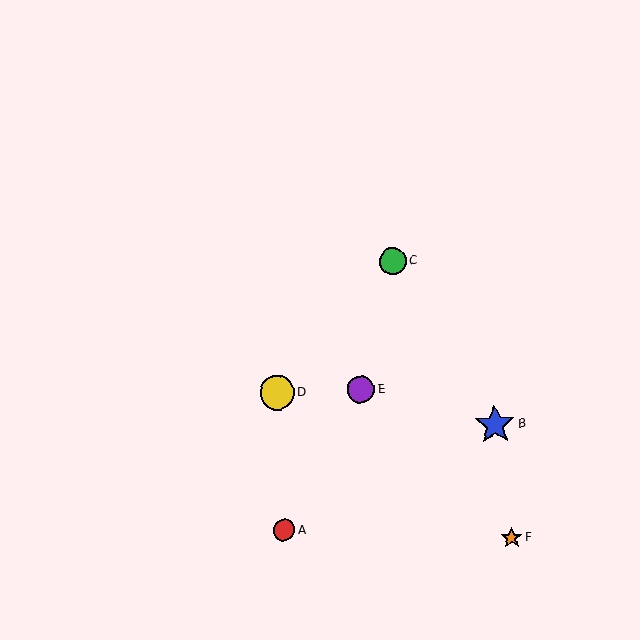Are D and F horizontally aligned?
No, D is at y≈393 and F is at y≈538.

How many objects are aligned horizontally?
2 objects (D, E) are aligned horizontally.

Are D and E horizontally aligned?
Yes, both are at y≈393.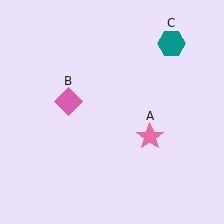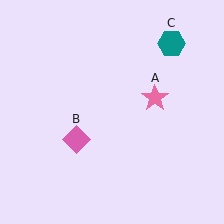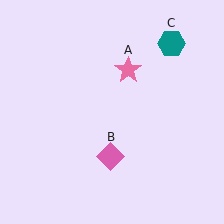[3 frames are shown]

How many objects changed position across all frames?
2 objects changed position: pink star (object A), pink diamond (object B).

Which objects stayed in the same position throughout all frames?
Teal hexagon (object C) remained stationary.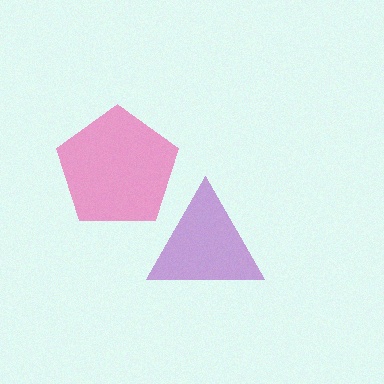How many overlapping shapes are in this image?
There are 2 overlapping shapes in the image.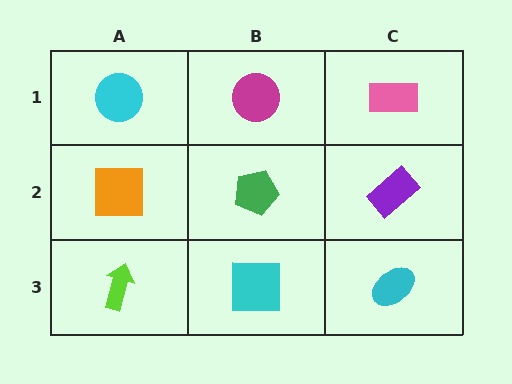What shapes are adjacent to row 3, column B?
A green pentagon (row 2, column B), a lime arrow (row 3, column A), a cyan ellipse (row 3, column C).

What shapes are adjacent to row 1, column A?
An orange square (row 2, column A), a magenta circle (row 1, column B).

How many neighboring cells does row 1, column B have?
3.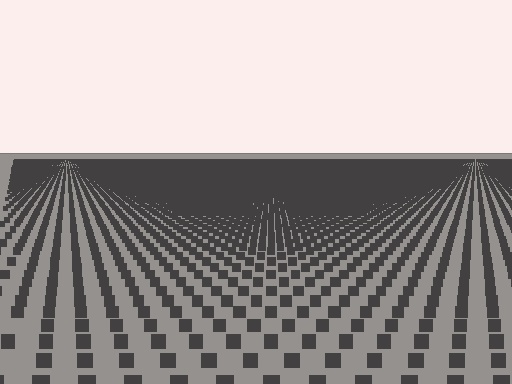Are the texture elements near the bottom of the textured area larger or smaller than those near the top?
Larger. Near the bottom, elements are closer to the viewer and appear at a bigger on-screen size.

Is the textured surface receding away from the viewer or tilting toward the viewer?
The surface is receding away from the viewer. Texture elements get smaller and denser toward the top.